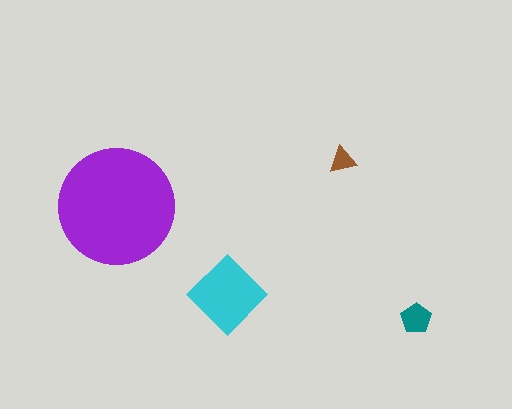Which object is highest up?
The brown triangle is topmost.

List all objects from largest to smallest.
The purple circle, the cyan diamond, the teal pentagon, the brown triangle.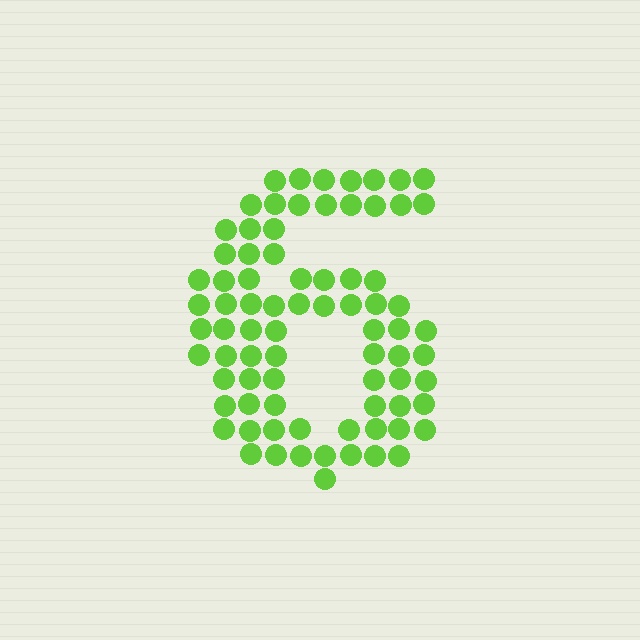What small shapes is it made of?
It is made of small circles.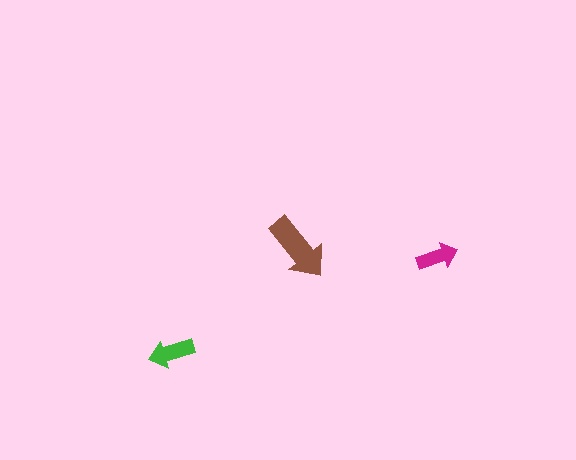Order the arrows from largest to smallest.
the brown one, the green one, the magenta one.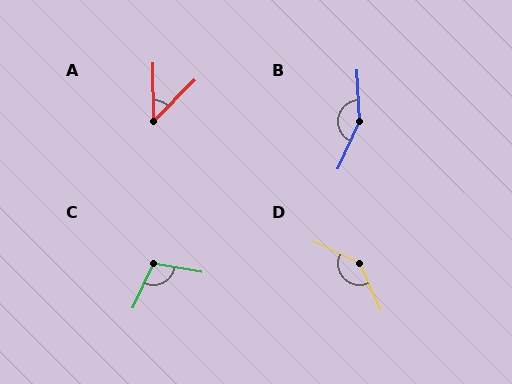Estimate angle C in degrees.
Approximately 105 degrees.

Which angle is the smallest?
A, at approximately 45 degrees.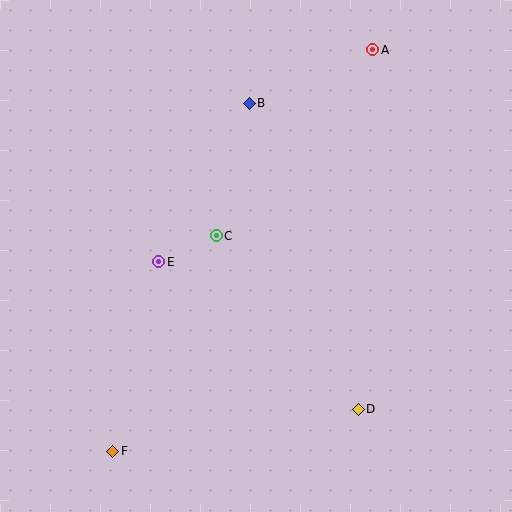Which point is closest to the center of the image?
Point C at (216, 236) is closest to the center.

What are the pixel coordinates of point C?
Point C is at (216, 236).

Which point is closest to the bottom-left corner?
Point F is closest to the bottom-left corner.